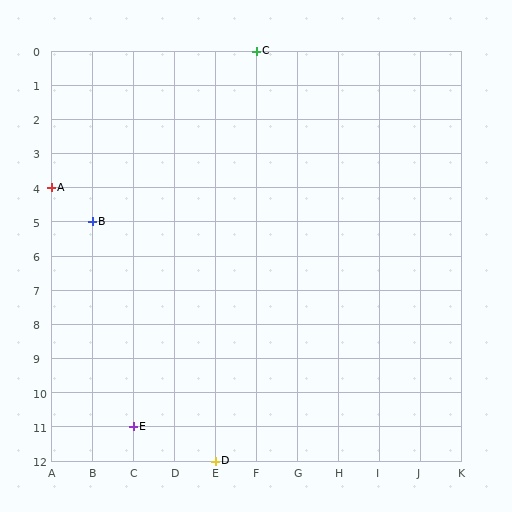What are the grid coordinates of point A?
Point A is at grid coordinates (A, 4).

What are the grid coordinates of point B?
Point B is at grid coordinates (B, 5).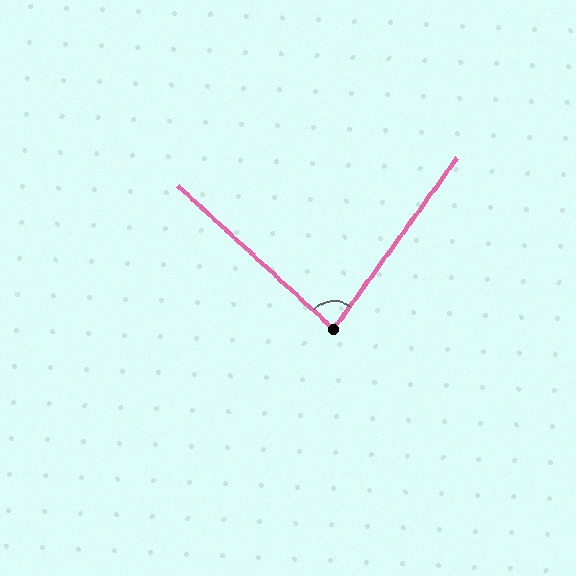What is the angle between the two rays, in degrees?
Approximately 83 degrees.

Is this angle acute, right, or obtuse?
It is acute.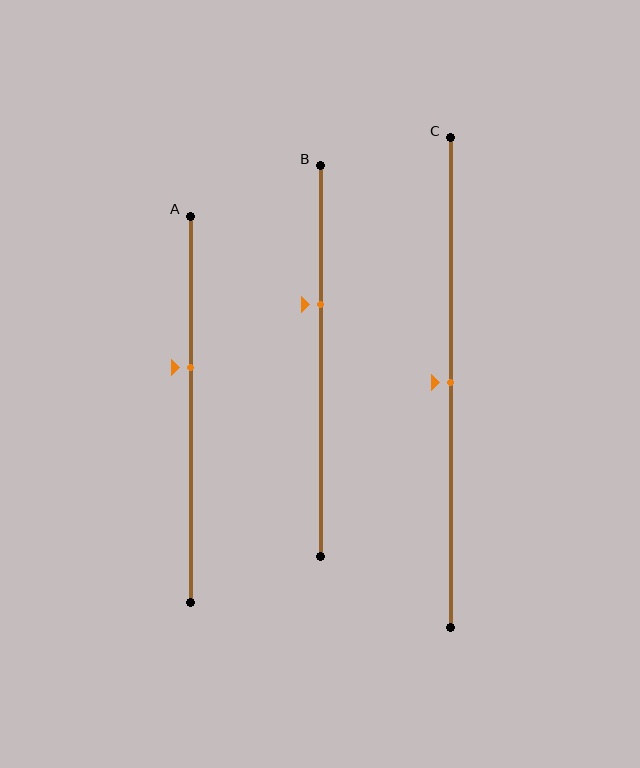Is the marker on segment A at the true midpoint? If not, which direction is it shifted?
No, the marker on segment A is shifted upward by about 11% of the segment length.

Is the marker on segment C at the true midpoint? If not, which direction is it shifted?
Yes, the marker on segment C is at the true midpoint.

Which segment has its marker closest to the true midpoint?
Segment C has its marker closest to the true midpoint.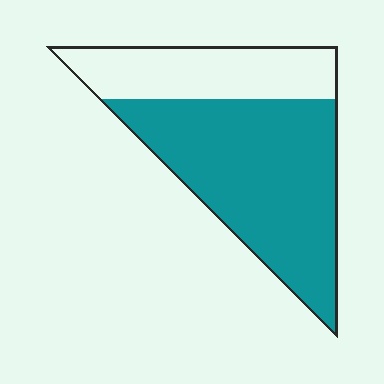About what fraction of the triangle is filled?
About two thirds (2/3).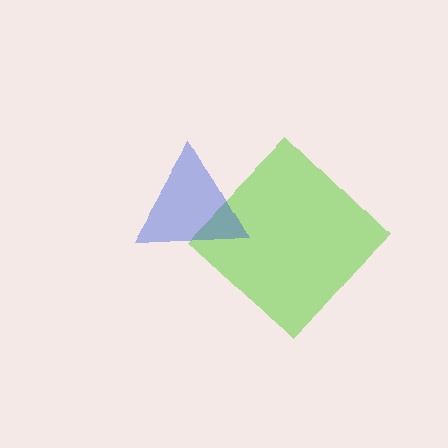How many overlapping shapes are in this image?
There are 2 overlapping shapes in the image.